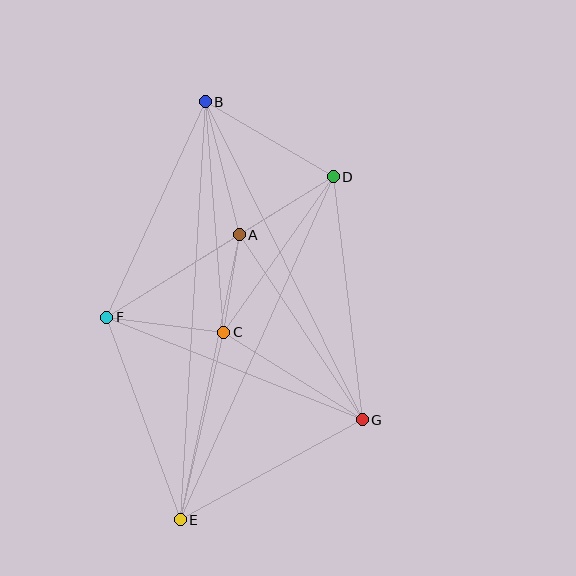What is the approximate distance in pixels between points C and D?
The distance between C and D is approximately 190 pixels.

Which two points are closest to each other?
Points A and C are closest to each other.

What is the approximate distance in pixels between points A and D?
The distance between A and D is approximately 110 pixels.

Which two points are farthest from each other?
Points B and E are farthest from each other.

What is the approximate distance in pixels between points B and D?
The distance between B and D is approximately 148 pixels.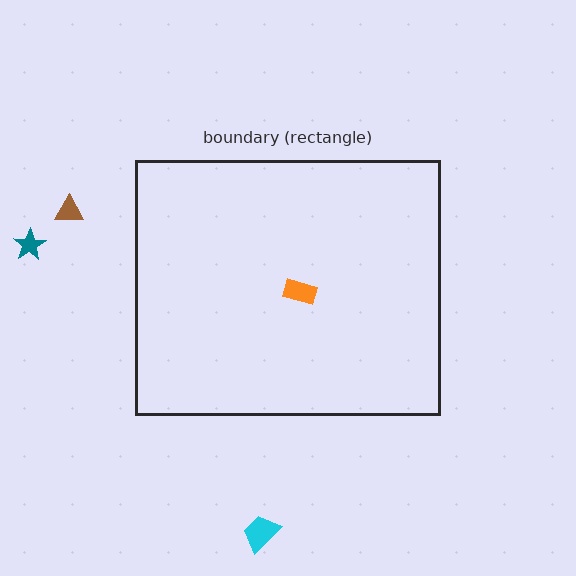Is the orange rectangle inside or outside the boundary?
Inside.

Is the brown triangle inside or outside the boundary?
Outside.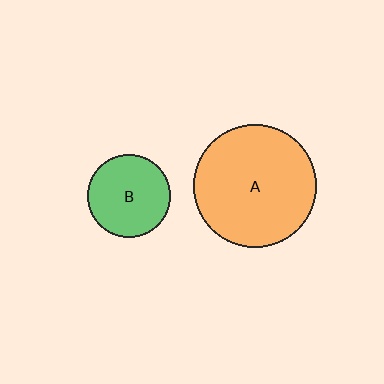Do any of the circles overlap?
No, none of the circles overlap.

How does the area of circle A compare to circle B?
Approximately 2.2 times.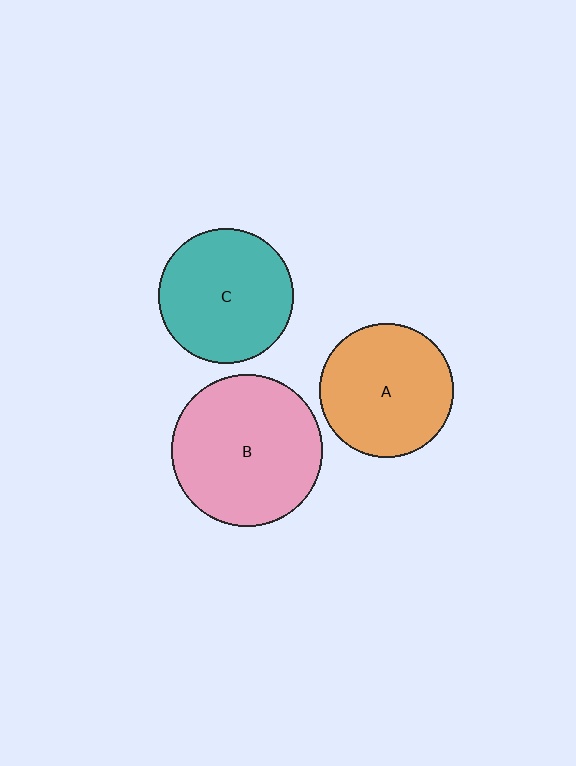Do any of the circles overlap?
No, none of the circles overlap.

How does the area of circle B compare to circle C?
Approximately 1.3 times.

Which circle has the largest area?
Circle B (pink).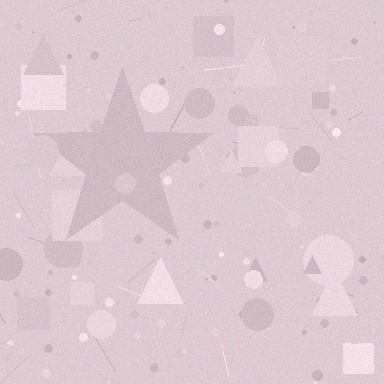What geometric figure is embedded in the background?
A star is embedded in the background.